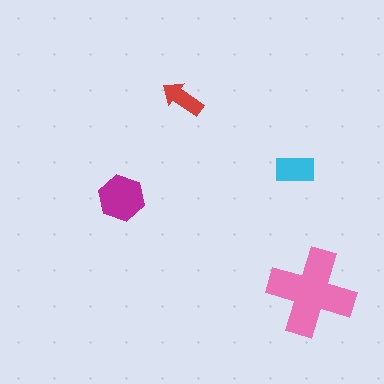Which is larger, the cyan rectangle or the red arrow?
The cyan rectangle.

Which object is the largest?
The pink cross.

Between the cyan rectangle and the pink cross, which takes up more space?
The pink cross.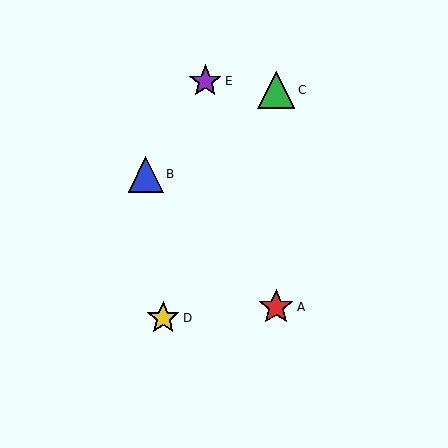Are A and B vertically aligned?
No, A is at x≈276 and B is at x≈146.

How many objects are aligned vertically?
2 objects (A, C) are aligned vertically.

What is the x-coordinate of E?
Object E is at x≈205.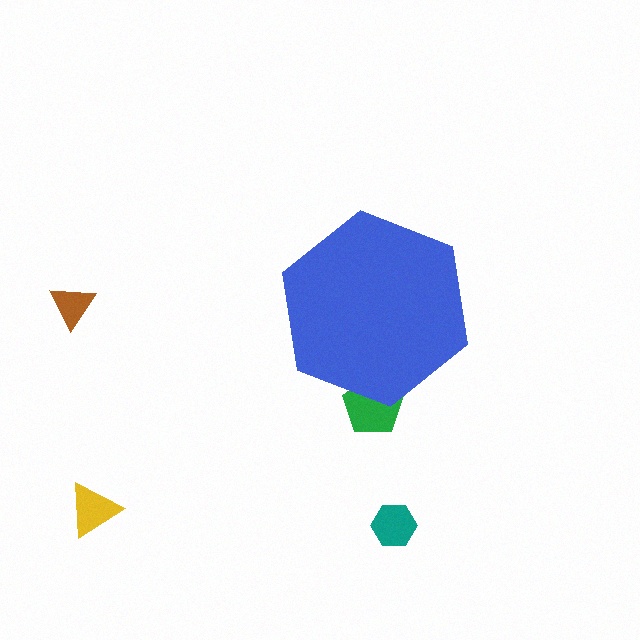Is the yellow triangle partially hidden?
No, the yellow triangle is fully visible.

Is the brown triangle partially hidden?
No, the brown triangle is fully visible.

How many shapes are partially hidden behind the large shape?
1 shape is partially hidden.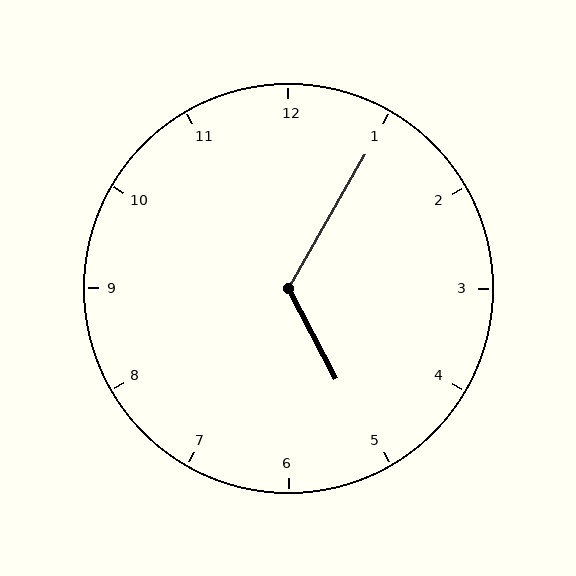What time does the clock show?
5:05.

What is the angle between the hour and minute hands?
Approximately 122 degrees.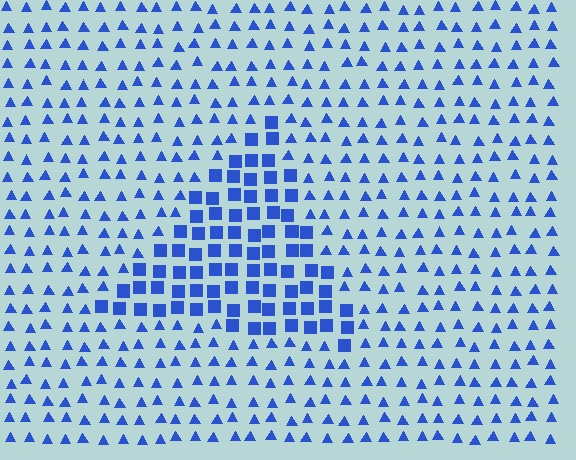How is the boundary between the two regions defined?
The boundary is defined by a change in element shape: squares inside vs. triangles outside. All elements share the same color and spacing.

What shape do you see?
I see a triangle.